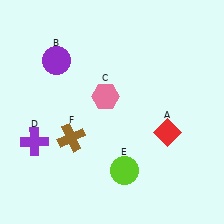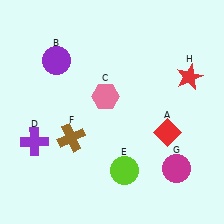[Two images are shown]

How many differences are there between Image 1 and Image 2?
There are 2 differences between the two images.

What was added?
A magenta circle (G), a red star (H) were added in Image 2.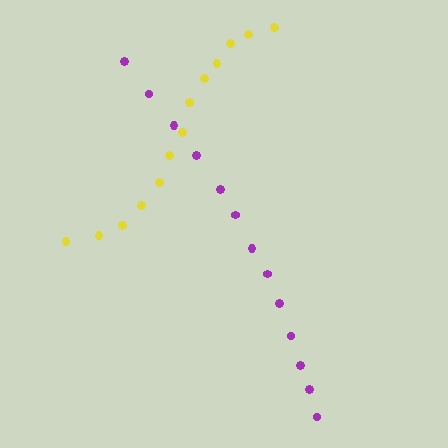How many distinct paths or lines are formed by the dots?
There are 2 distinct paths.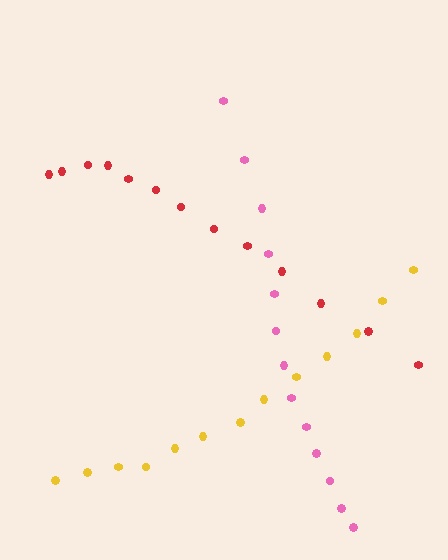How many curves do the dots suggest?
There are 3 distinct paths.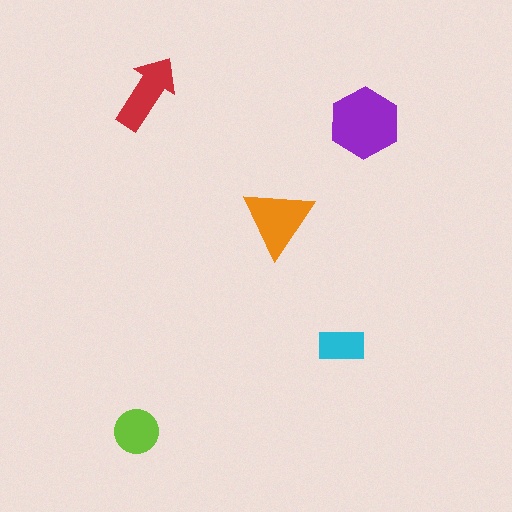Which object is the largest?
The purple hexagon.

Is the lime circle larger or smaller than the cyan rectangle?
Larger.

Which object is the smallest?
The cyan rectangle.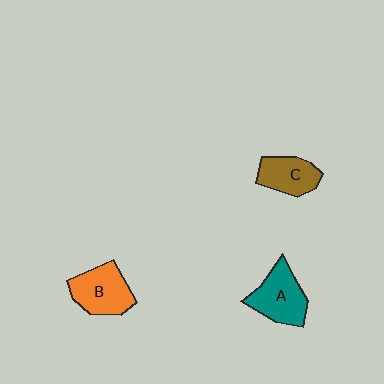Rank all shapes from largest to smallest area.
From largest to smallest: A (teal), B (orange), C (brown).